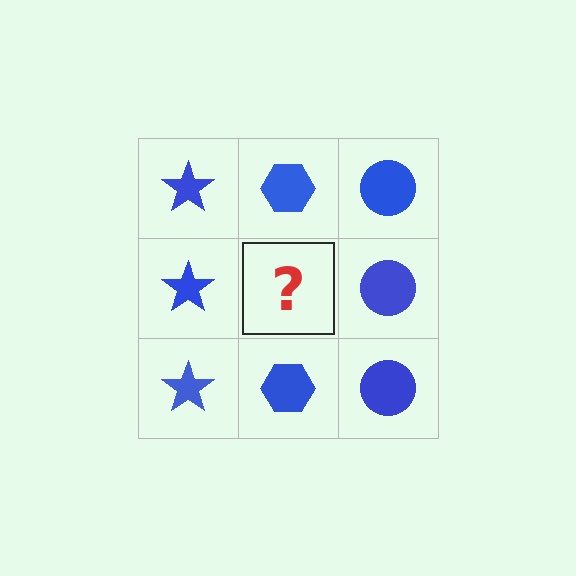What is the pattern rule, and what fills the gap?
The rule is that each column has a consistent shape. The gap should be filled with a blue hexagon.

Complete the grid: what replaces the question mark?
The question mark should be replaced with a blue hexagon.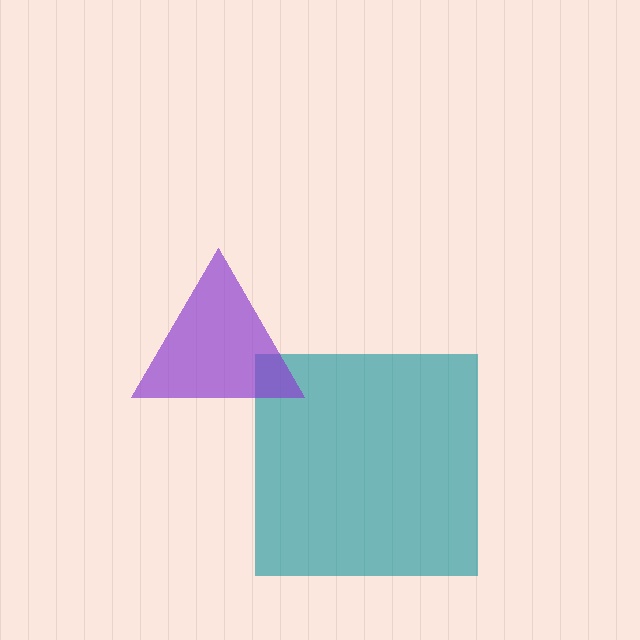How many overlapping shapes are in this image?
There are 2 overlapping shapes in the image.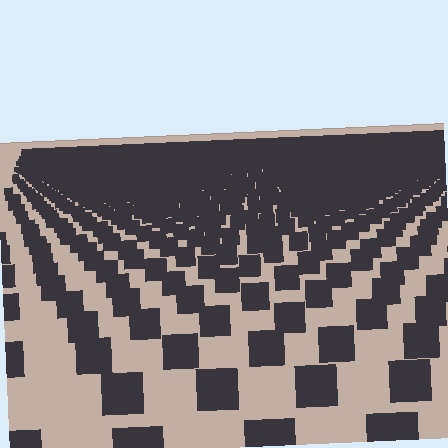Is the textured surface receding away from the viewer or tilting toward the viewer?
The surface is receding away from the viewer. Texture elements get smaller and denser toward the top.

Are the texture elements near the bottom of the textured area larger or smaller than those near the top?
Larger. Near the bottom, elements are closer to the viewer and appear at a bigger on-screen size.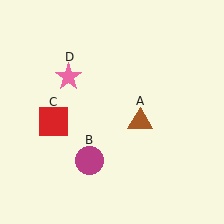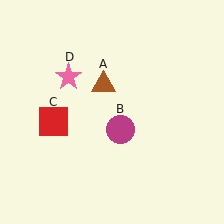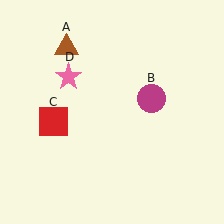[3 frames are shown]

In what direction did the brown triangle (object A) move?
The brown triangle (object A) moved up and to the left.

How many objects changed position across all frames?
2 objects changed position: brown triangle (object A), magenta circle (object B).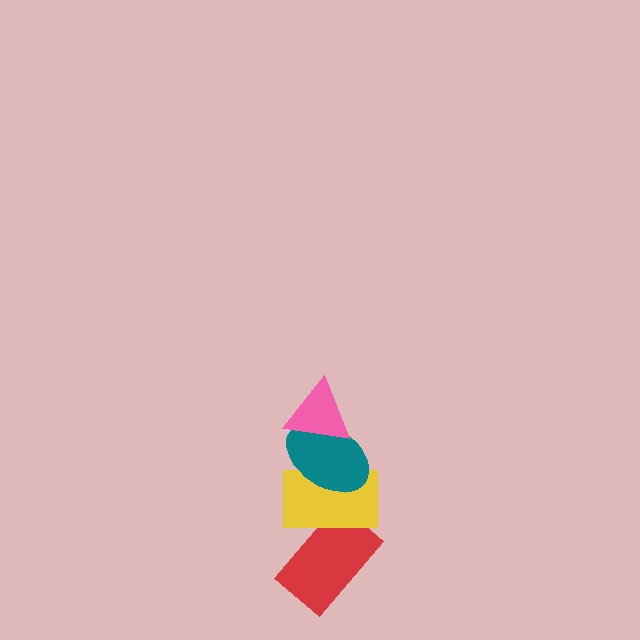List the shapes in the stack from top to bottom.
From top to bottom: the pink triangle, the teal ellipse, the yellow rectangle, the red rectangle.